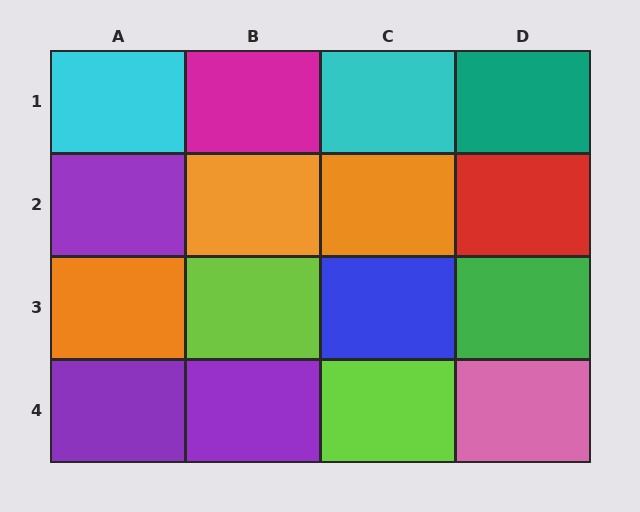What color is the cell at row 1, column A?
Cyan.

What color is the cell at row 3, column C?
Blue.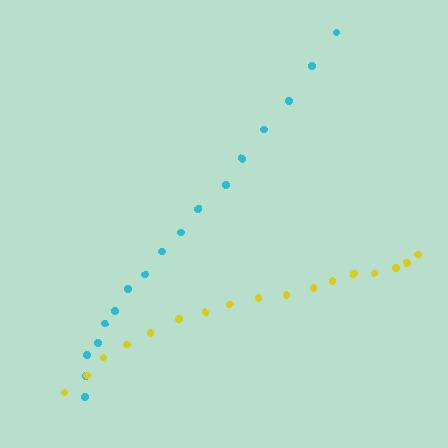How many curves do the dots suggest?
There are 2 distinct paths.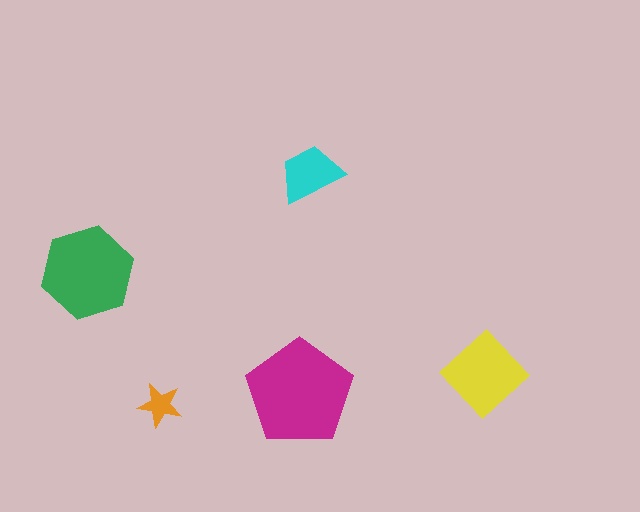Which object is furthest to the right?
The yellow diamond is rightmost.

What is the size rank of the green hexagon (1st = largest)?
2nd.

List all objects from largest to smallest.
The magenta pentagon, the green hexagon, the yellow diamond, the cyan trapezoid, the orange star.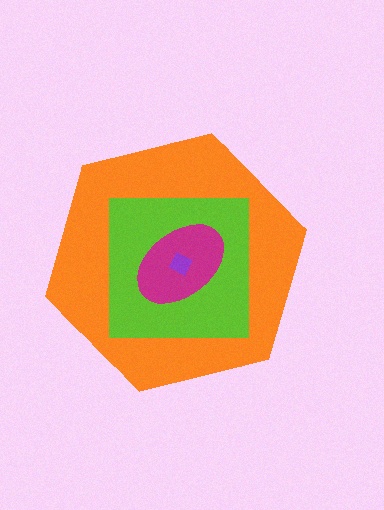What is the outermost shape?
The orange hexagon.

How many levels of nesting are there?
4.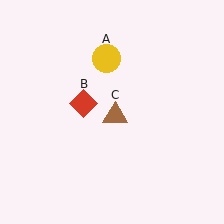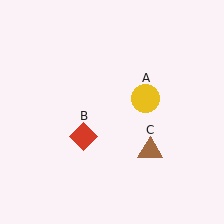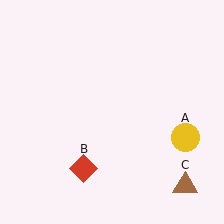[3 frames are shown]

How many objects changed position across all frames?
3 objects changed position: yellow circle (object A), red diamond (object B), brown triangle (object C).